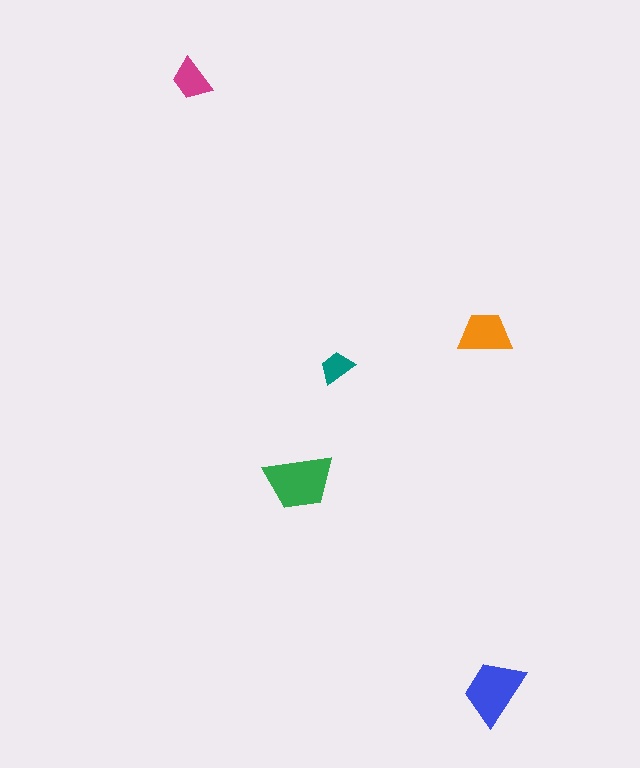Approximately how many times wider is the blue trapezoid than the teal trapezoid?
About 2 times wider.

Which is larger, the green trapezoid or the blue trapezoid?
The green one.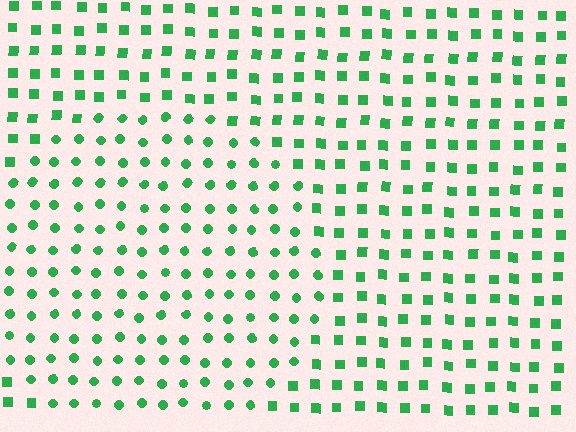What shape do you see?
I see a circle.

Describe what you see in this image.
The image is filled with small green elements arranged in a uniform grid. A circle-shaped region contains circles, while the surrounding area contains squares. The boundary is defined purely by the change in element shape.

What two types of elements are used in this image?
The image uses circles inside the circle region and squares outside it.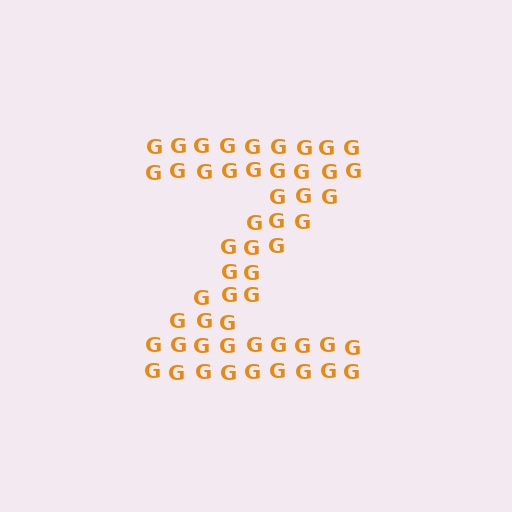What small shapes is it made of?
It is made of small letter G's.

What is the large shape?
The large shape is the letter Z.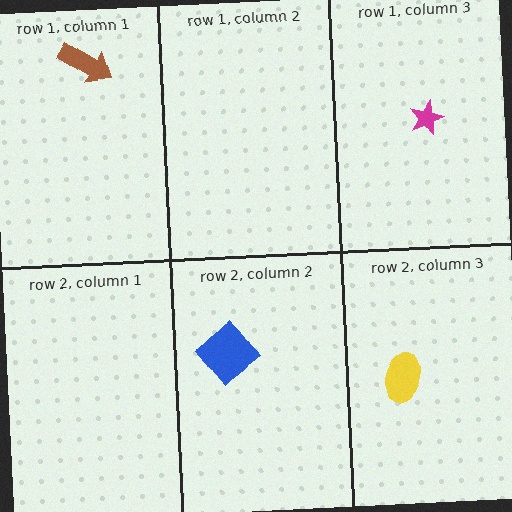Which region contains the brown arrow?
The row 1, column 1 region.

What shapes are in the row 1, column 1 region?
The brown arrow.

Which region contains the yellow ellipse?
The row 2, column 3 region.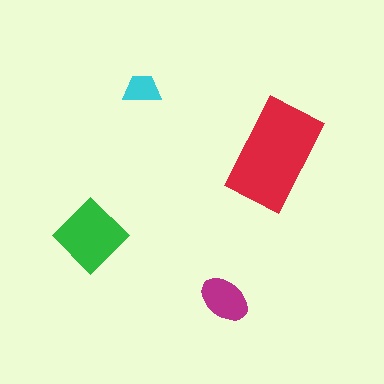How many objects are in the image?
There are 4 objects in the image.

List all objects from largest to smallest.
The red rectangle, the green diamond, the magenta ellipse, the cyan trapezoid.